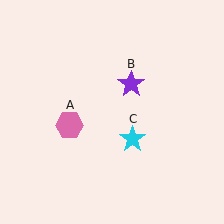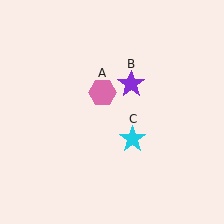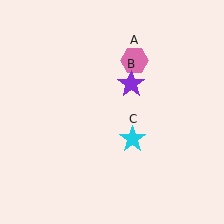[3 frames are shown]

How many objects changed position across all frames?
1 object changed position: pink hexagon (object A).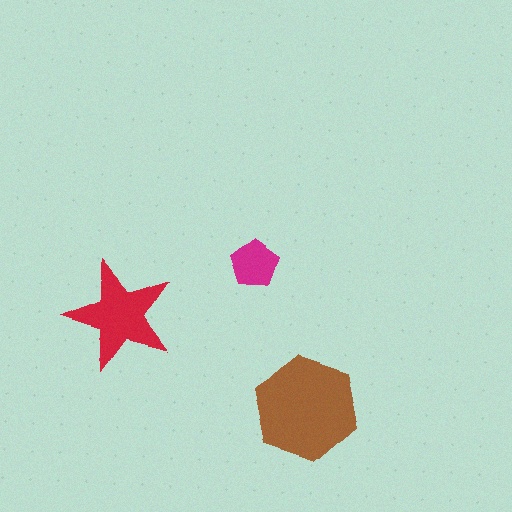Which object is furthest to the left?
The red star is leftmost.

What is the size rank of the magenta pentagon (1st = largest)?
3rd.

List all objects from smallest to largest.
The magenta pentagon, the red star, the brown hexagon.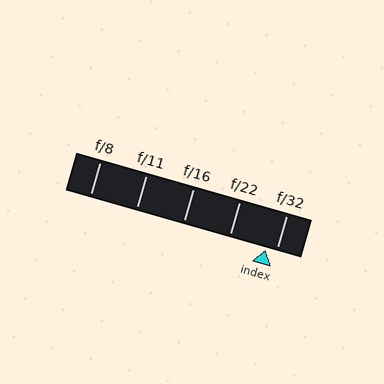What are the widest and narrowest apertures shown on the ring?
The widest aperture shown is f/8 and the narrowest is f/32.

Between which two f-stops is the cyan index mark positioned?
The index mark is between f/22 and f/32.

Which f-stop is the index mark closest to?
The index mark is closest to f/32.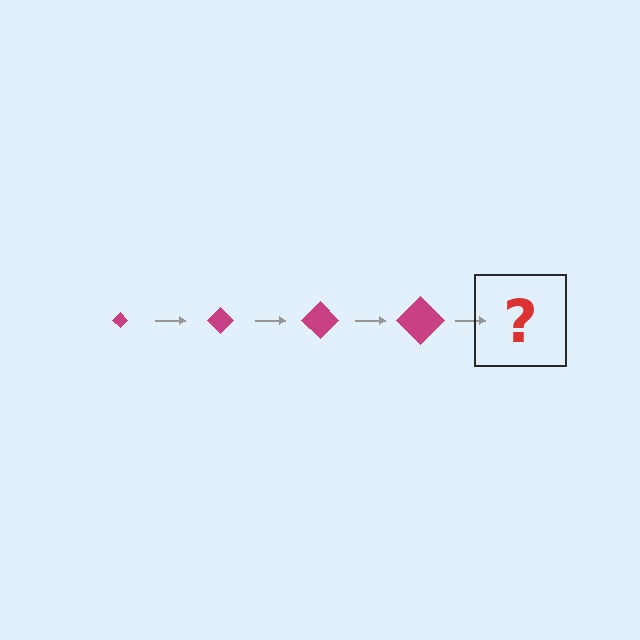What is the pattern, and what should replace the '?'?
The pattern is that the diamond gets progressively larger each step. The '?' should be a magenta diamond, larger than the previous one.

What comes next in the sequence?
The next element should be a magenta diamond, larger than the previous one.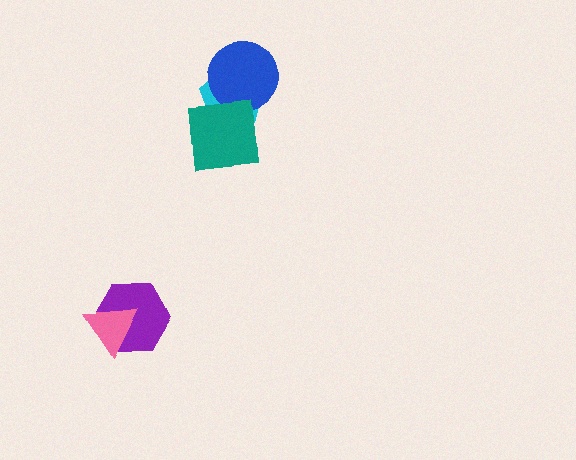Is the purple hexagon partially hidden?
Yes, it is partially covered by another shape.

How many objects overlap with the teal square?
1 object overlaps with the teal square.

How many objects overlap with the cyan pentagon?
2 objects overlap with the cyan pentagon.